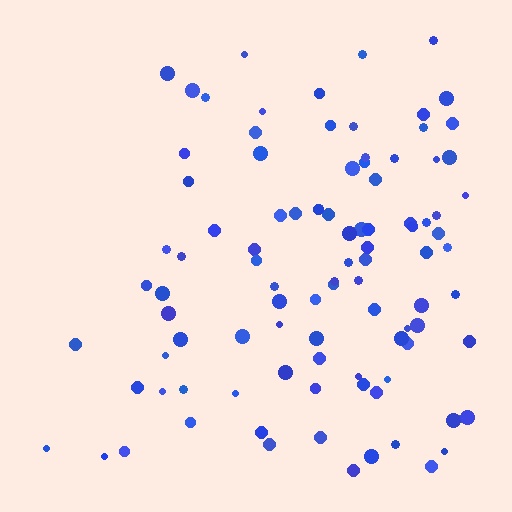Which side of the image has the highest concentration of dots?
The right.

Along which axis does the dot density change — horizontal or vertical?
Horizontal.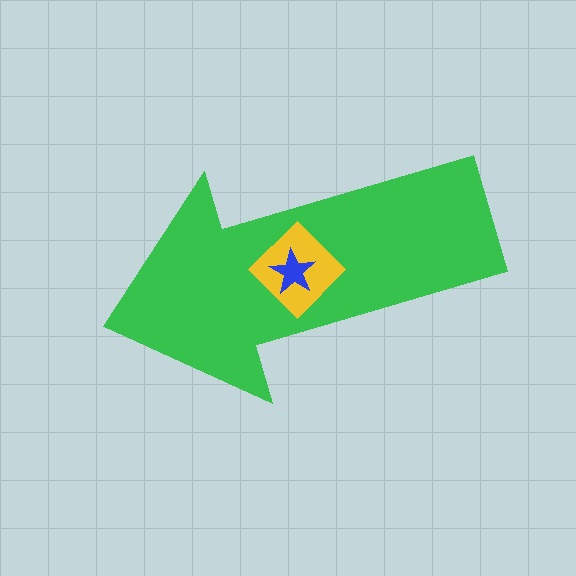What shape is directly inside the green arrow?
The yellow diamond.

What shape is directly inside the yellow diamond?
The blue star.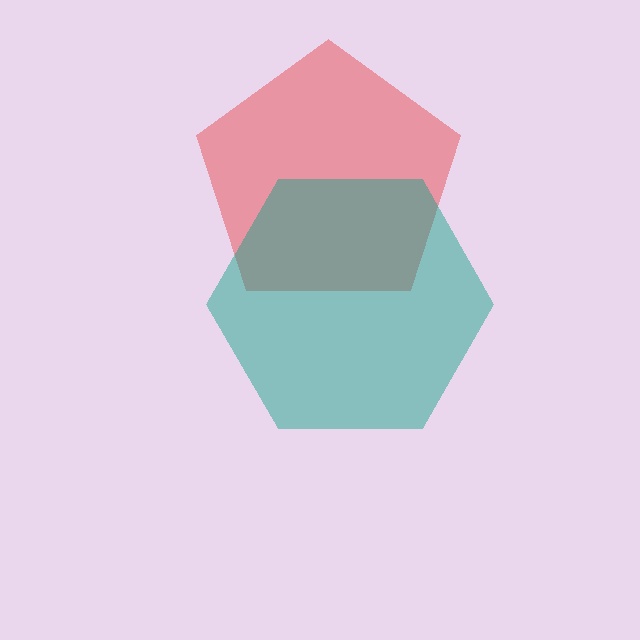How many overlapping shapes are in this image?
There are 2 overlapping shapes in the image.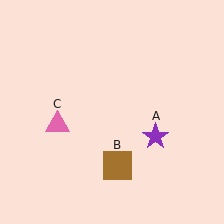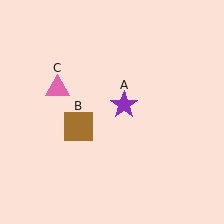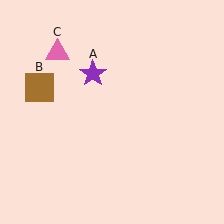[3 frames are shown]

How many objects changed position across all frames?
3 objects changed position: purple star (object A), brown square (object B), pink triangle (object C).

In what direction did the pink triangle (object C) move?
The pink triangle (object C) moved up.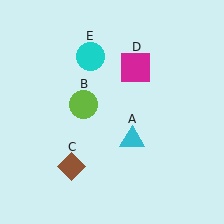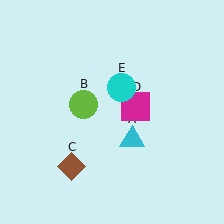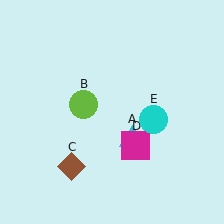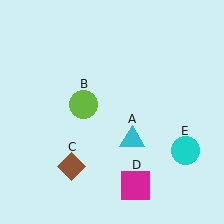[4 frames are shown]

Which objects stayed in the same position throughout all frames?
Cyan triangle (object A) and lime circle (object B) and brown diamond (object C) remained stationary.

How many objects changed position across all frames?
2 objects changed position: magenta square (object D), cyan circle (object E).